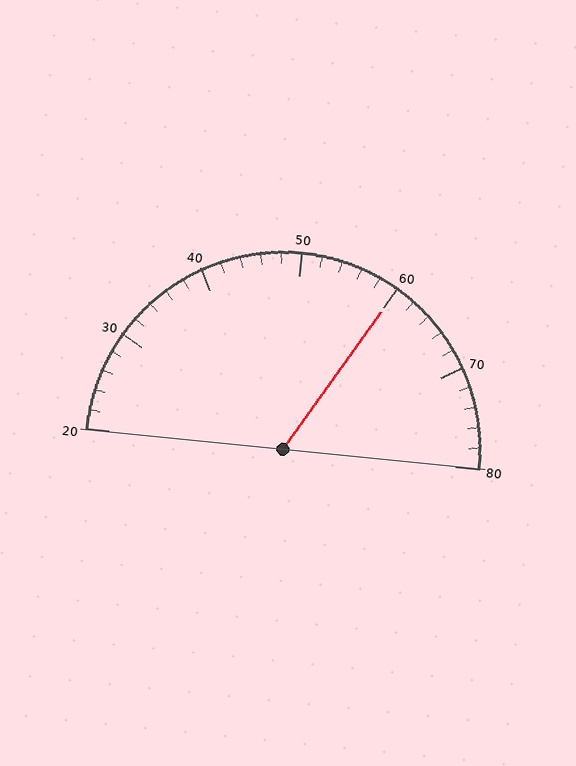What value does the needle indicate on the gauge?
The needle indicates approximately 60.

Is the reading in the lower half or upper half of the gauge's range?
The reading is in the upper half of the range (20 to 80).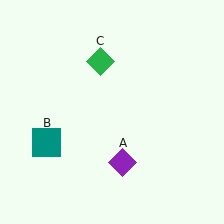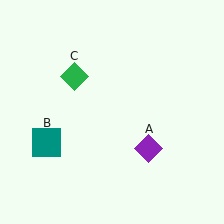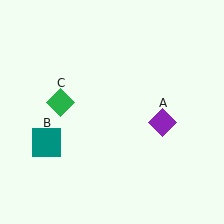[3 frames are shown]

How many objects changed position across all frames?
2 objects changed position: purple diamond (object A), green diamond (object C).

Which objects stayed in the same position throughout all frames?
Teal square (object B) remained stationary.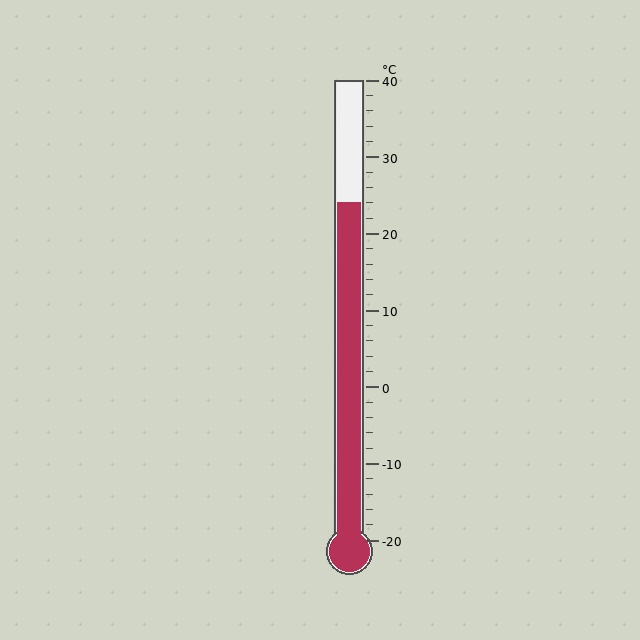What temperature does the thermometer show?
The thermometer shows approximately 24°C.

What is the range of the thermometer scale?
The thermometer scale ranges from -20°C to 40°C.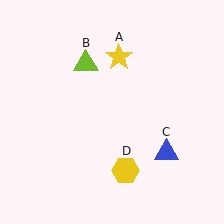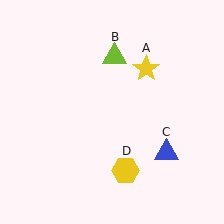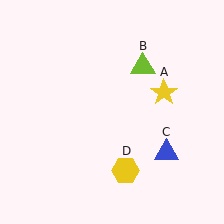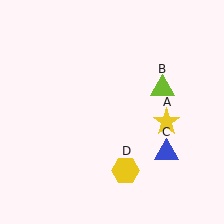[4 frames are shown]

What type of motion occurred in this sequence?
The yellow star (object A), lime triangle (object B) rotated clockwise around the center of the scene.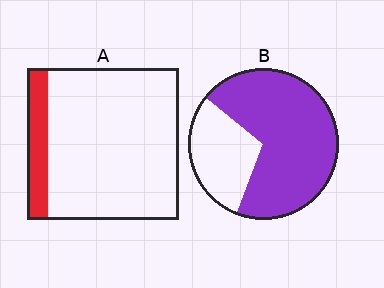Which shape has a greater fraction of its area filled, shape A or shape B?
Shape B.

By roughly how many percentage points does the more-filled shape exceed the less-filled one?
By roughly 55 percentage points (B over A).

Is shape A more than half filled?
No.